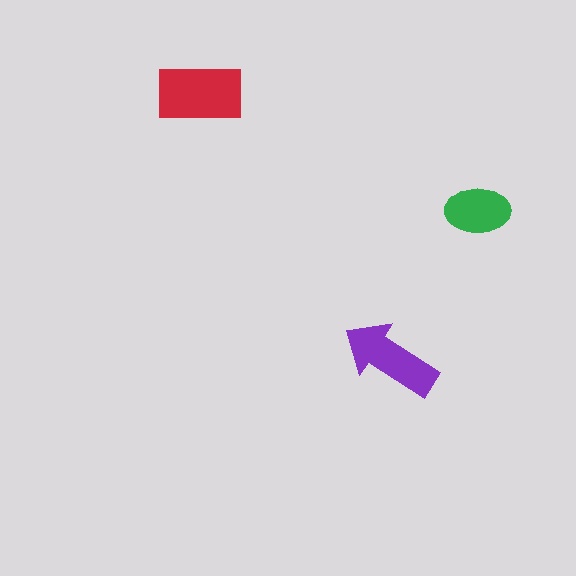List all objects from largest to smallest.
The red rectangle, the purple arrow, the green ellipse.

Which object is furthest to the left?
The red rectangle is leftmost.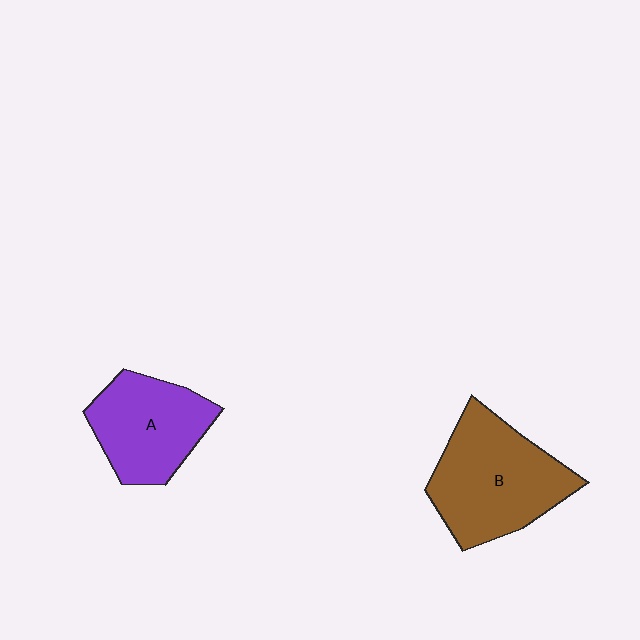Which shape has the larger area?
Shape B (brown).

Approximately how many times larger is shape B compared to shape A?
Approximately 1.3 times.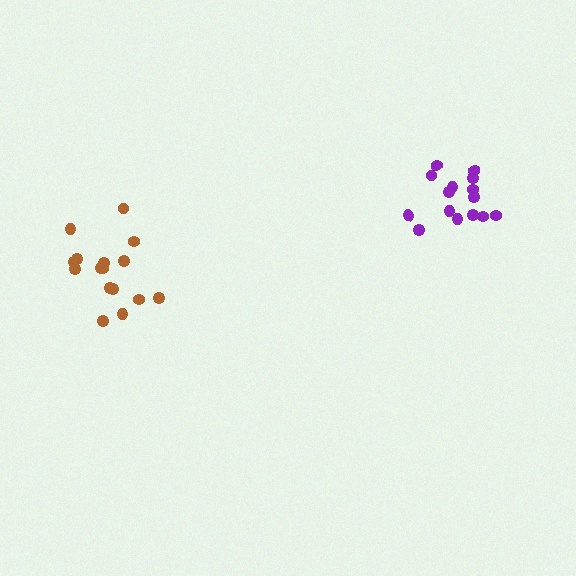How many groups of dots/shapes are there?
There are 2 groups.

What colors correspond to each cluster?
The clusters are colored: brown, purple.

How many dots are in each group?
Group 1: 16 dots, Group 2: 15 dots (31 total).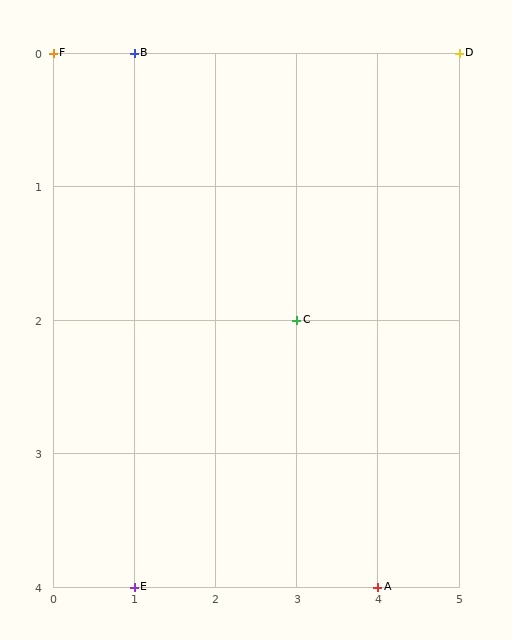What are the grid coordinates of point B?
Point B is at grid coordinates (1, 0).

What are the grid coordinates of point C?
Point C is at grid coordinates (3, 2).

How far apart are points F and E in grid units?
Points F and E are 1 column and 4 rows apart (about 4.1 grid units diagonally).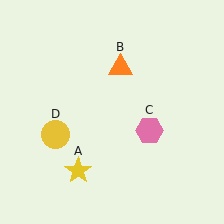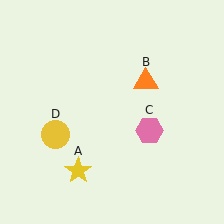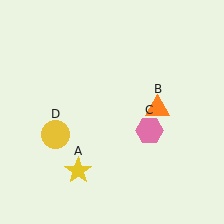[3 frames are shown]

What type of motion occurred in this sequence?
The orange triangle (object B) rotated clockwise around the center of the scene.